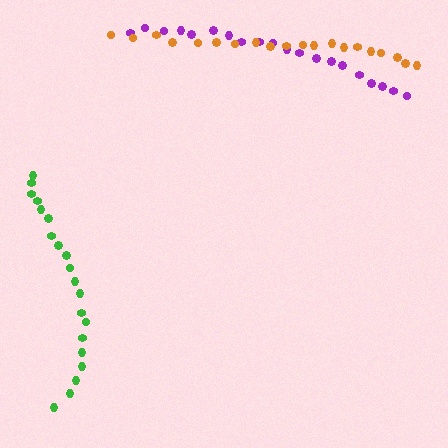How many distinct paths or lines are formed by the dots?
There are 3 distinct paths.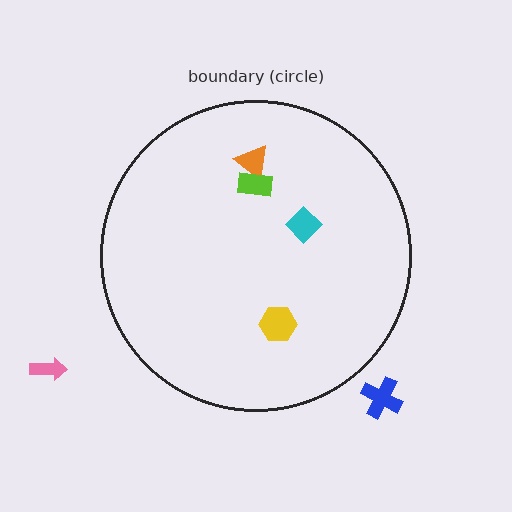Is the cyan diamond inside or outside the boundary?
Inside.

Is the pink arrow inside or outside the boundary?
Outside.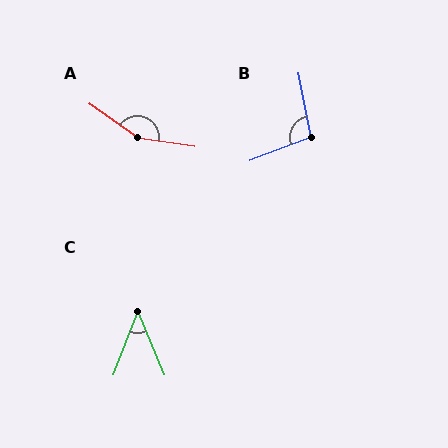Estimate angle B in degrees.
Approximately 100 degrees.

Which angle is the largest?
A, at approximately 153 degrees.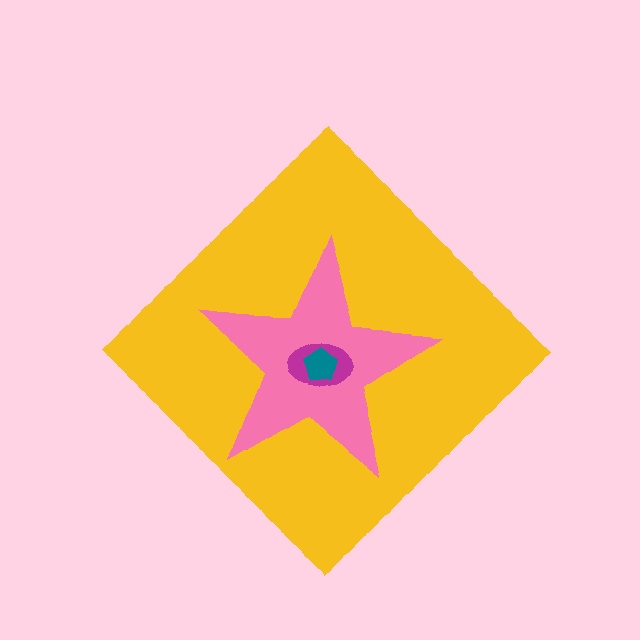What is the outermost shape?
The yellow diamond.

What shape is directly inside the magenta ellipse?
The teal pentagon.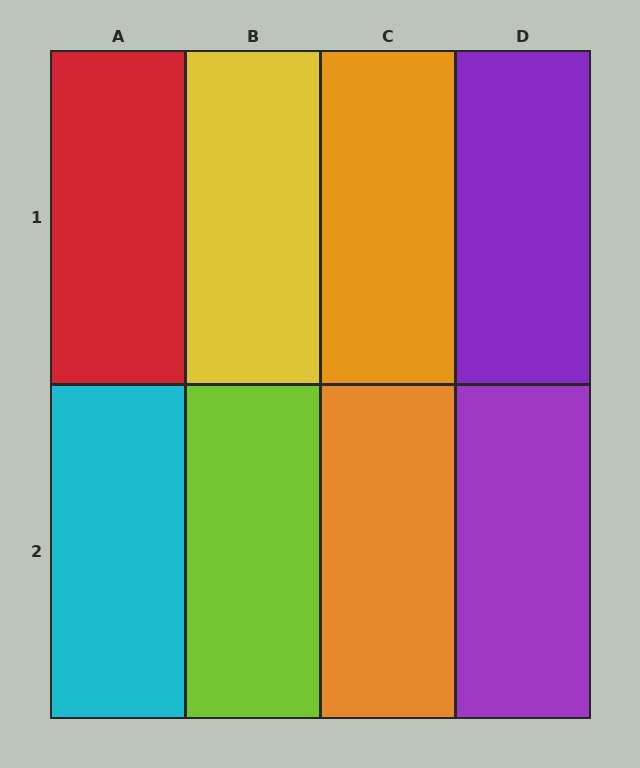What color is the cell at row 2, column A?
Cyan.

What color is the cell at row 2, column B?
Lime.